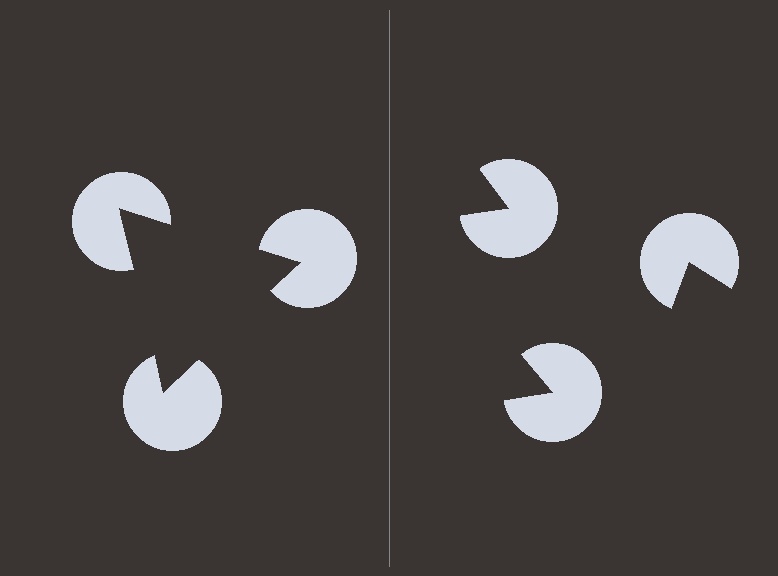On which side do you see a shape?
An illusory triangle appears on the left side. On the right side the wedge cuts are rotated, so no coherent shape forms.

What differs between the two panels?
The pac-man discs are positioned identically on both sides; only the wedge orientations differ. On the left they align to a triangle; on the right they are misaligned.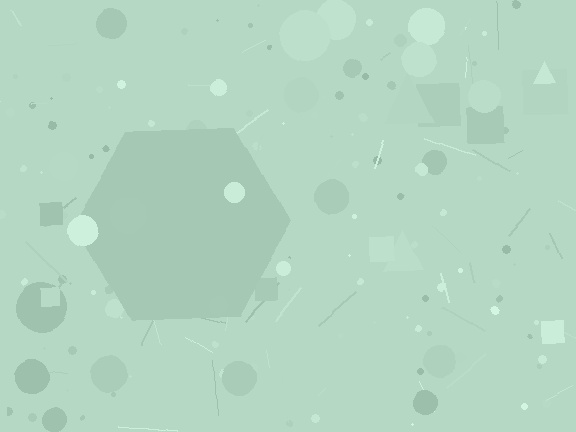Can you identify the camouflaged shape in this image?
The camouflaged shape is a hexagon.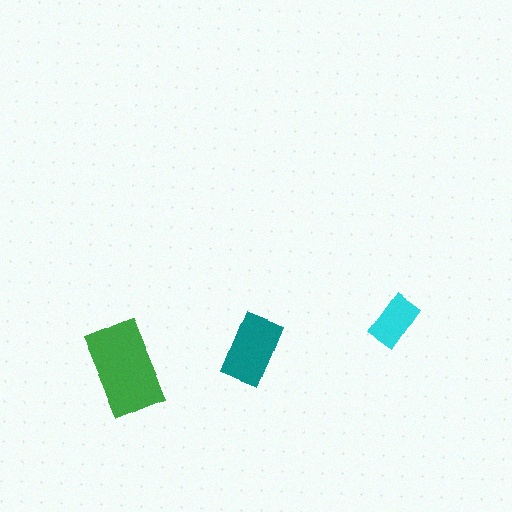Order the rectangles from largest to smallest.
the green one, the teal one, the cyan one.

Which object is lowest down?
The green rectangle is bottommost.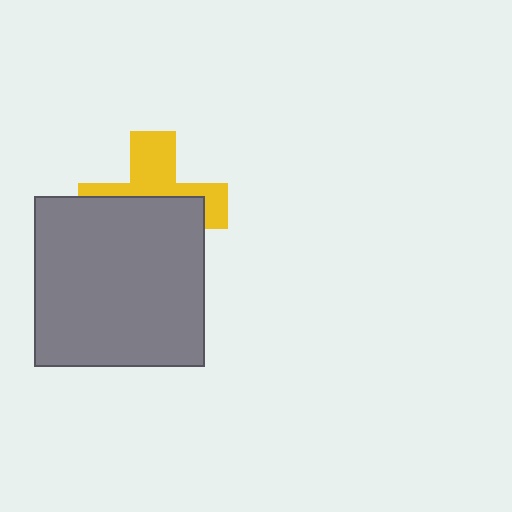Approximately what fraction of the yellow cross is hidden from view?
Roughly 58% of the yellow cross is hidden behind the gray square.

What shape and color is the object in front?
The object in front is a gray square.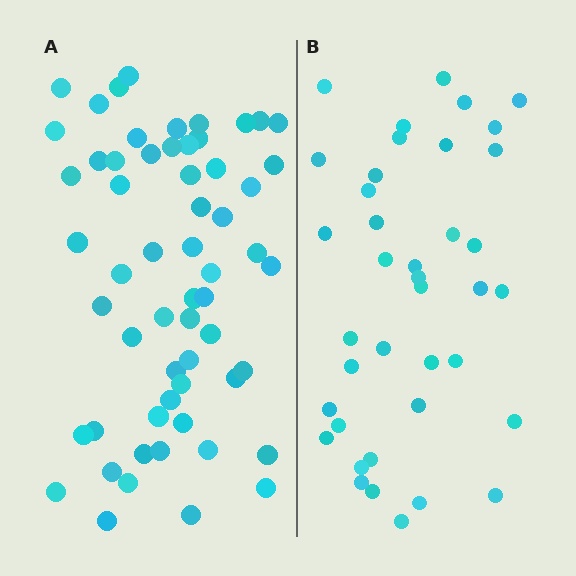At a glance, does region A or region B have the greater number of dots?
Region A (the left region) has more dots.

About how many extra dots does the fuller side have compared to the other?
Region A has approximately 20 more dots than region B.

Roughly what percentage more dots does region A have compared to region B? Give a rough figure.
About 50% more.